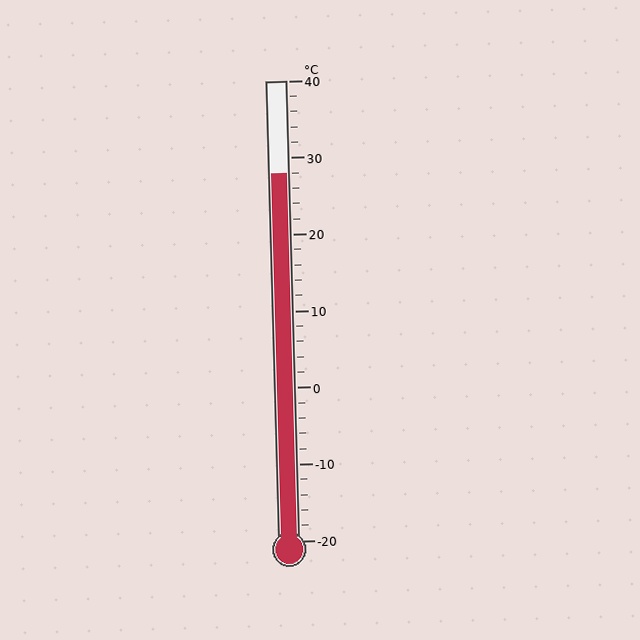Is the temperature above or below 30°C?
The temperature is below 30°C.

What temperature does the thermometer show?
The thermometer shows approximately 28°C.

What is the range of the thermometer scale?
The thermometer scale ranges from -20°C to 40°C.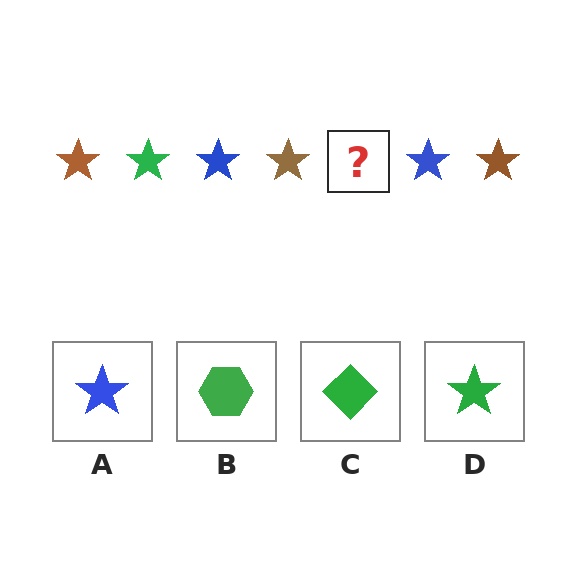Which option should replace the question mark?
Option D.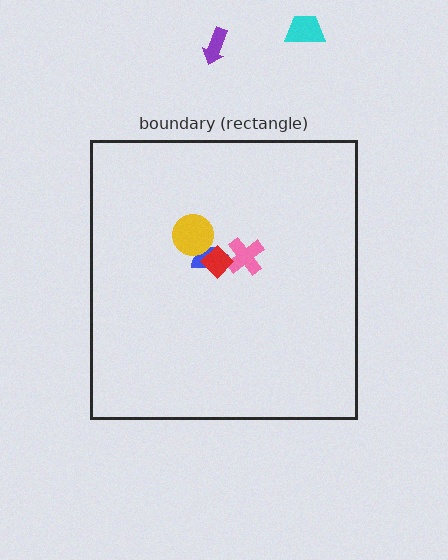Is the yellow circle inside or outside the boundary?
Inside.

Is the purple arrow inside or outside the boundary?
Outside.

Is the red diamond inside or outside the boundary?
Inside.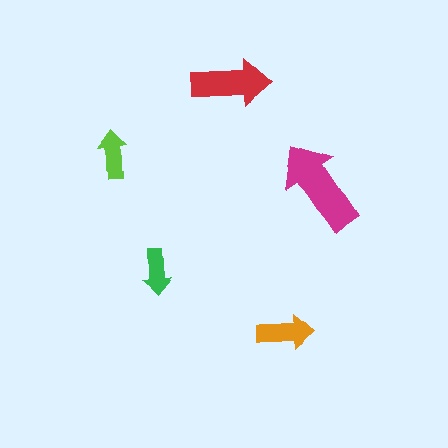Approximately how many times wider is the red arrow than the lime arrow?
About 1.5 times wider.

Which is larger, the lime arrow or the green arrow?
The lime one.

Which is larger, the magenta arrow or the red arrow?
The magenta one.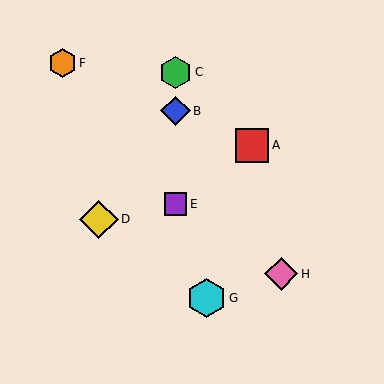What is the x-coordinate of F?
Object F is at x≈62.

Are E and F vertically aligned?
No, E is at x≈176 and F is at x≈62.